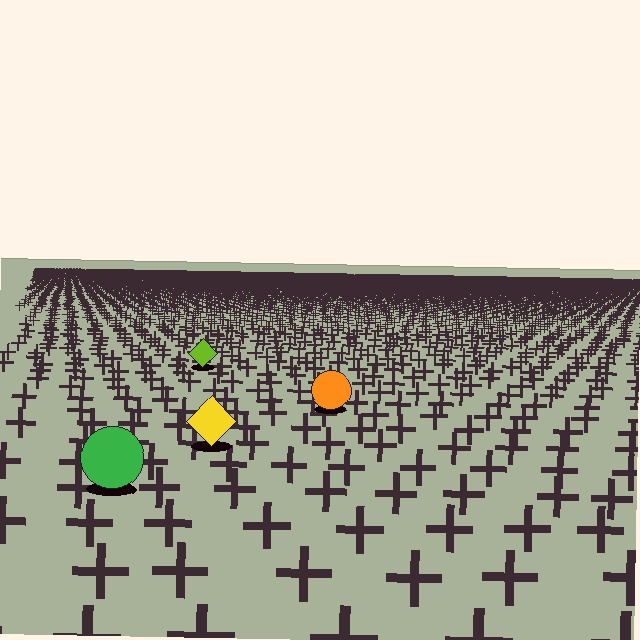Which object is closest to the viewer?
The green circle is closest. The texture marks near it are larger and more spread out.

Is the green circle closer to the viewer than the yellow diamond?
Yes. The green circle is closer — you can tell from the texture gradient: the ground texture is coarser near it.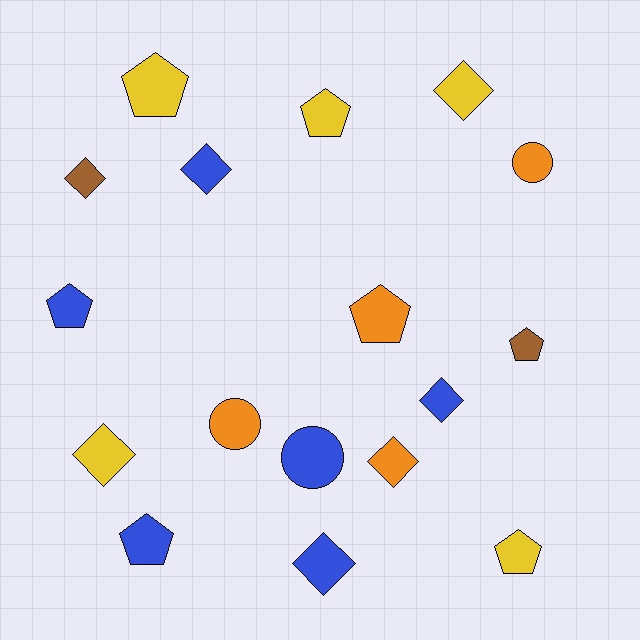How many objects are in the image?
There are 17 objects.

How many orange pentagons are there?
There is 1 orange pentagon.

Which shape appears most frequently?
Diamond, with 7 objects.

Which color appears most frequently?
Blue, with 6 objects.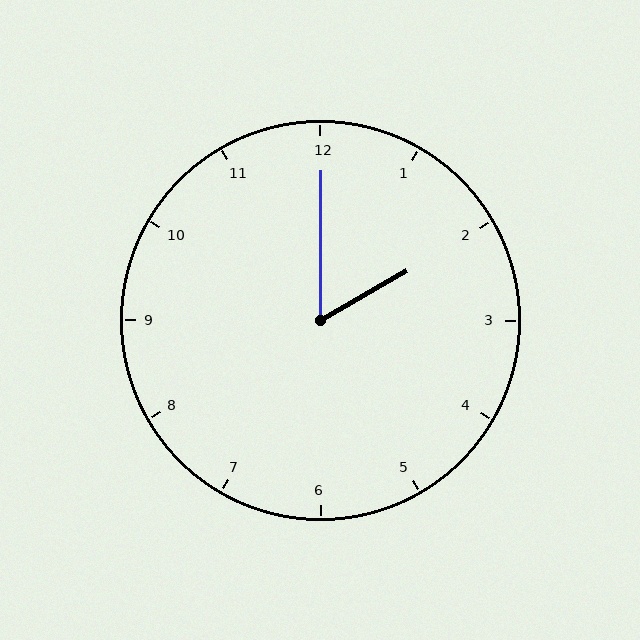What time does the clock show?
2:00.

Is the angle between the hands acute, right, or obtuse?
It is acute.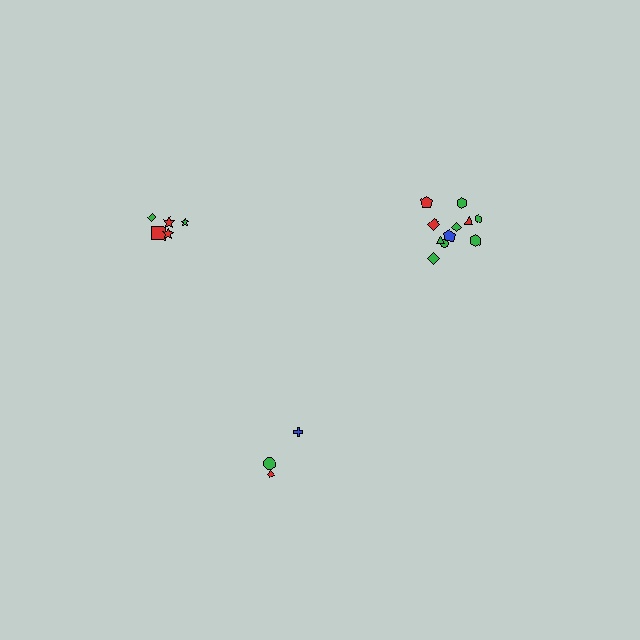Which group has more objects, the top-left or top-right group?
The top-right group.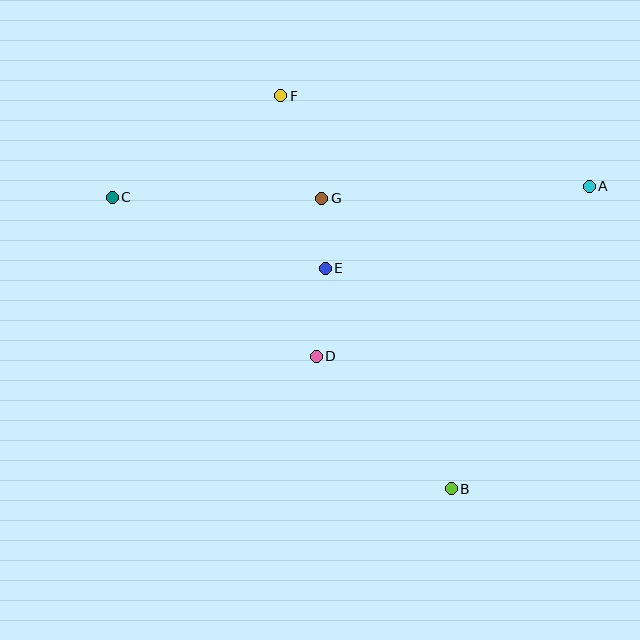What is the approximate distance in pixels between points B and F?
The distance between B and F is approximately 428 pixels.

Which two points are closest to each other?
Points E and G are closest to each other.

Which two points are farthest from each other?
Points A and C are farthest from each other.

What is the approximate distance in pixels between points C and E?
The distance between C and E is approximately 225 pixels.